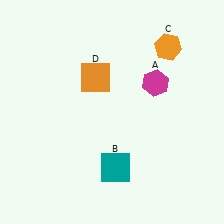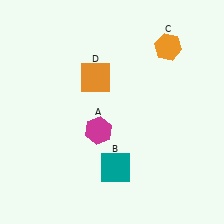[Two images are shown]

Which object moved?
The magenta hexagon (A) moved left.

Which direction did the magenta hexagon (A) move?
The magenta hexagon (A) moved left.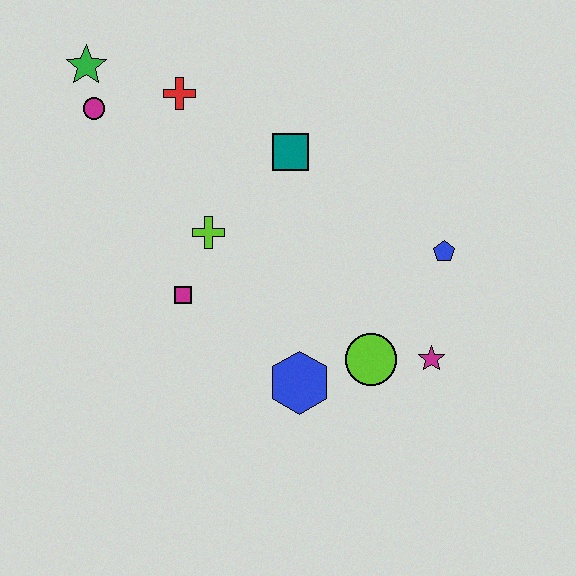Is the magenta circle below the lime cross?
No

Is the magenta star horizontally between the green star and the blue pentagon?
Yes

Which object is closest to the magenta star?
The lime circle is closest to the magenta star.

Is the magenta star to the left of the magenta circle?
No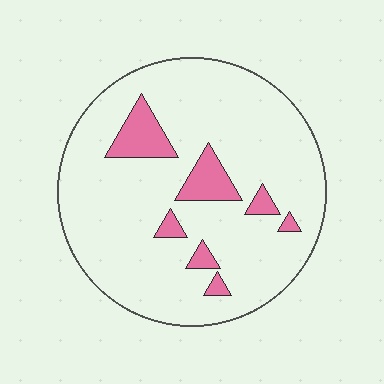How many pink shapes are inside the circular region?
7.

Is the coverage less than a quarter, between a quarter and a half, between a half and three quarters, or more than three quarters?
Less than a quarter.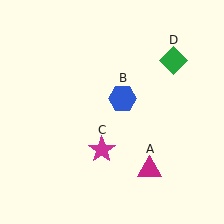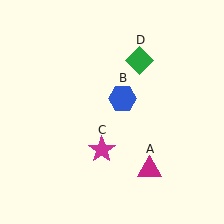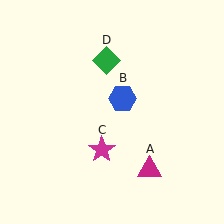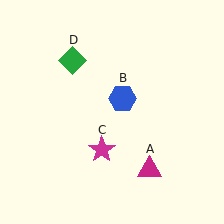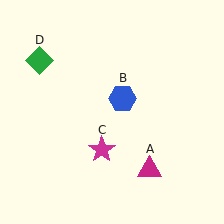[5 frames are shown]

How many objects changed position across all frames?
1 object changed position: green diamond (object D).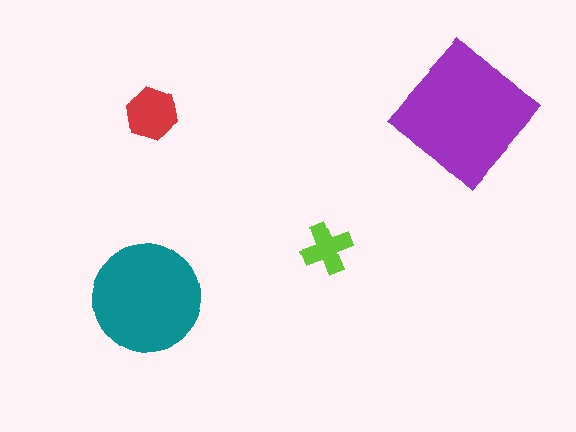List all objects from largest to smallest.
The purple diamond, the teal circle, the red hexagon, the lime cross.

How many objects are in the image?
There are 4 objects in the image.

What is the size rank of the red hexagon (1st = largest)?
3rd.